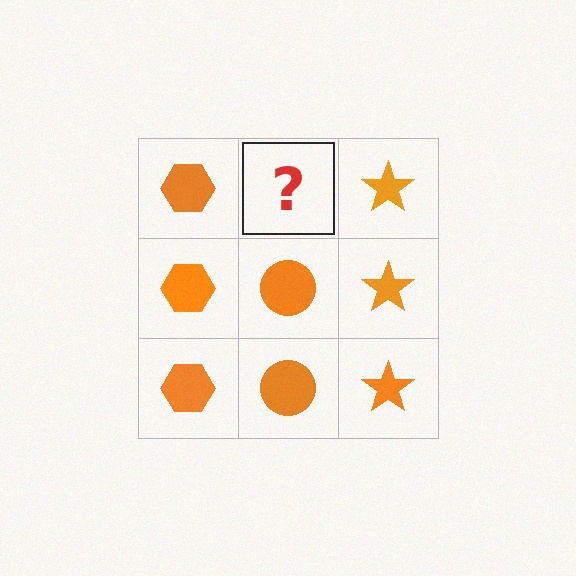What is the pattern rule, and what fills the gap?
The rule is that each column has a consistent shape. The gap should be filled with an orange circle.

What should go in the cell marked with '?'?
The missing cell should contain an orange circle.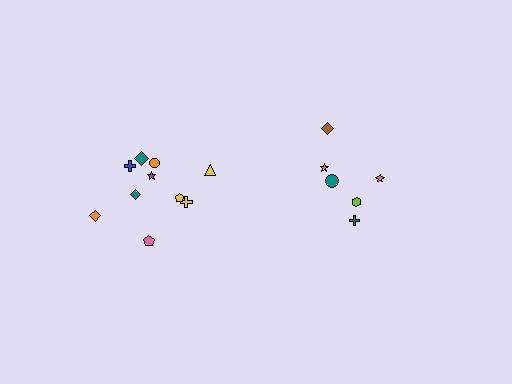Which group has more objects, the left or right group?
The left group.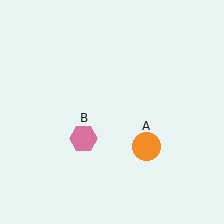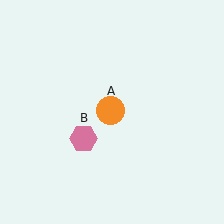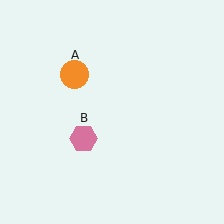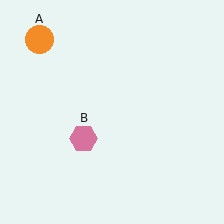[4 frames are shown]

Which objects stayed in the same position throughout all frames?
Pink hexagon (object B) remained stationary.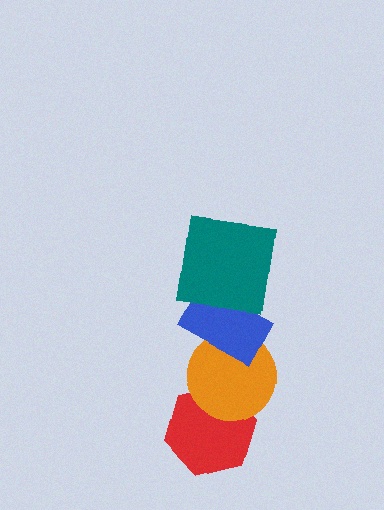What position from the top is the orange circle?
The orange circle is 3rd from the top.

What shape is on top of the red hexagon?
The orange circle is on top of the red hexagon.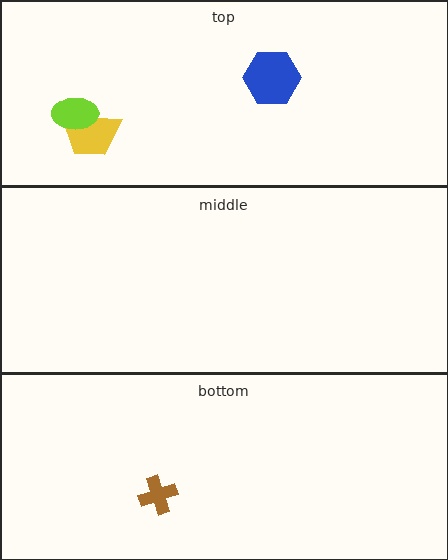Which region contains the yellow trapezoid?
The top region.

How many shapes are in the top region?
3.